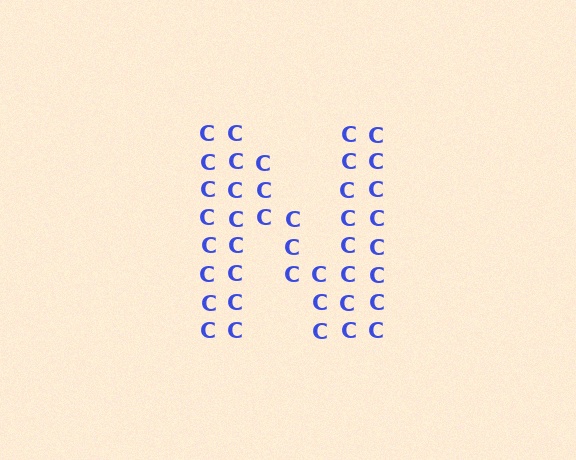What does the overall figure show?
The overall figure shows the letter N.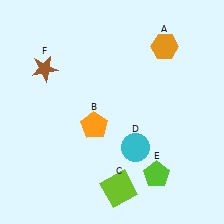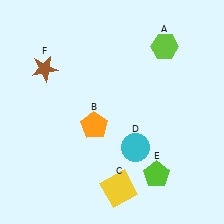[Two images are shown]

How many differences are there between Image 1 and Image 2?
There are 2 differences between the two images.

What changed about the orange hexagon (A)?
In Image 1, A is orange. In Image 2, it changed to lime.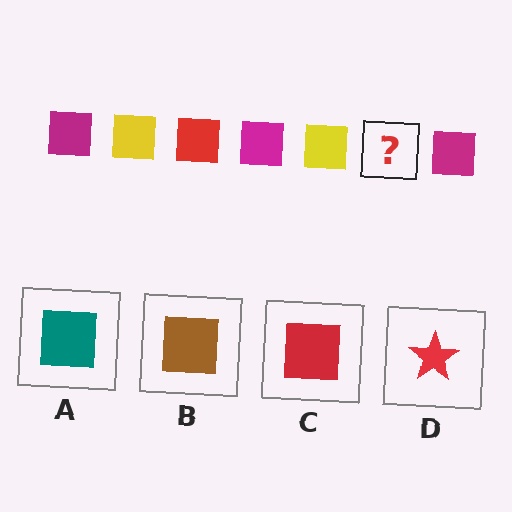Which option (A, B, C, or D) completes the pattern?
C.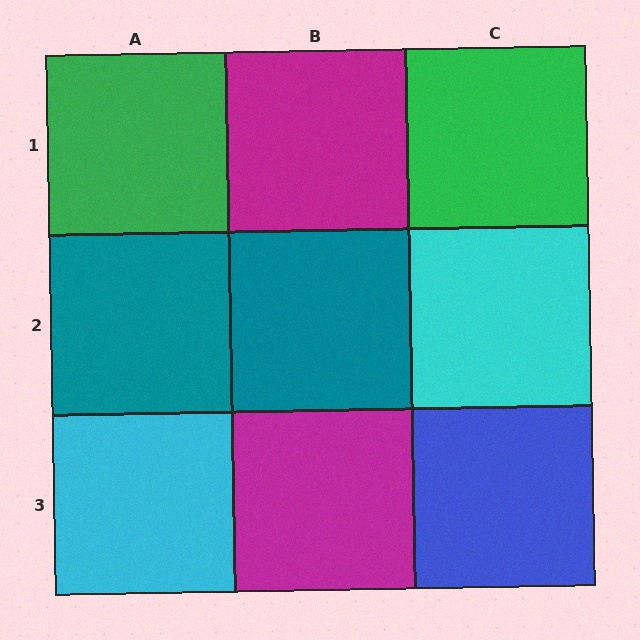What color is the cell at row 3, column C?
Blue.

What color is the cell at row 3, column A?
Cyan.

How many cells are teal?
2 cells are teal.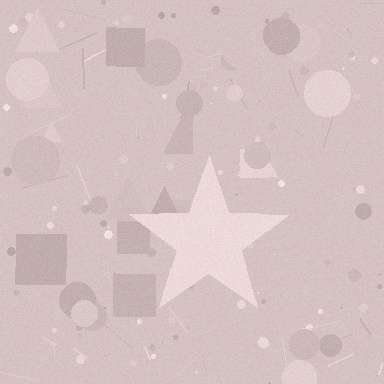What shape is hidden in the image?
A star is hidden in the image.